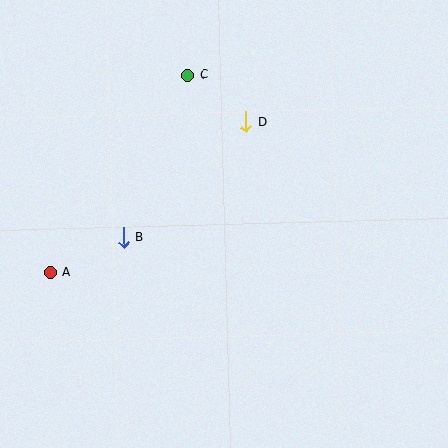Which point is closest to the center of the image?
Point B at (123, 238) is closest to the center.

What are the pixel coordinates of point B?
Point B is at (123, 238).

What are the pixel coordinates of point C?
Point C is at (188, 75).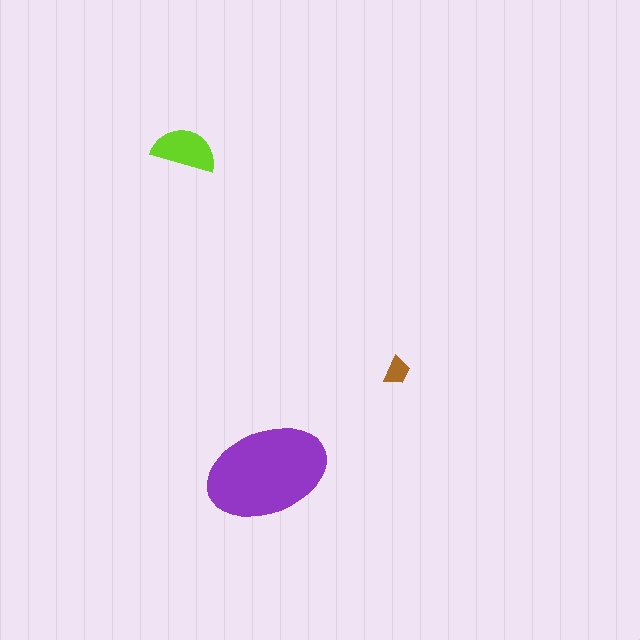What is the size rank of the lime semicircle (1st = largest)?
2nd.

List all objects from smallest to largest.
The brown trapezoid, the lime semicircle, the purple ellipse.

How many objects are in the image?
There are 3 objects in the image.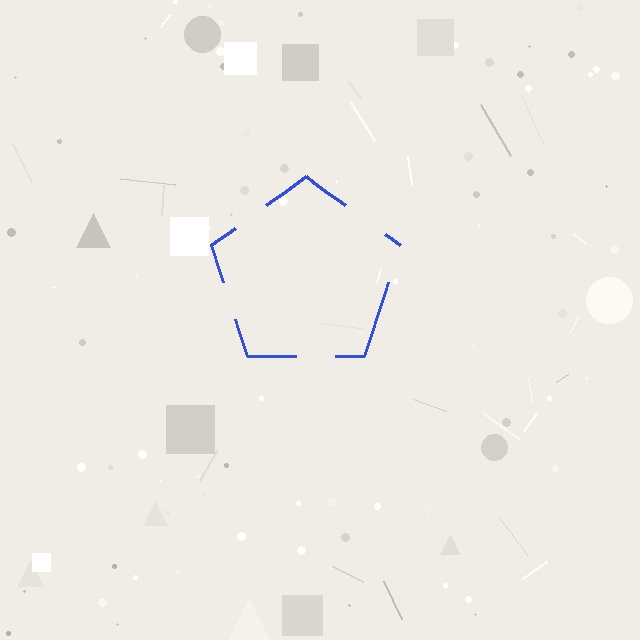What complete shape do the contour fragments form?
The contour fragments form a pentagon.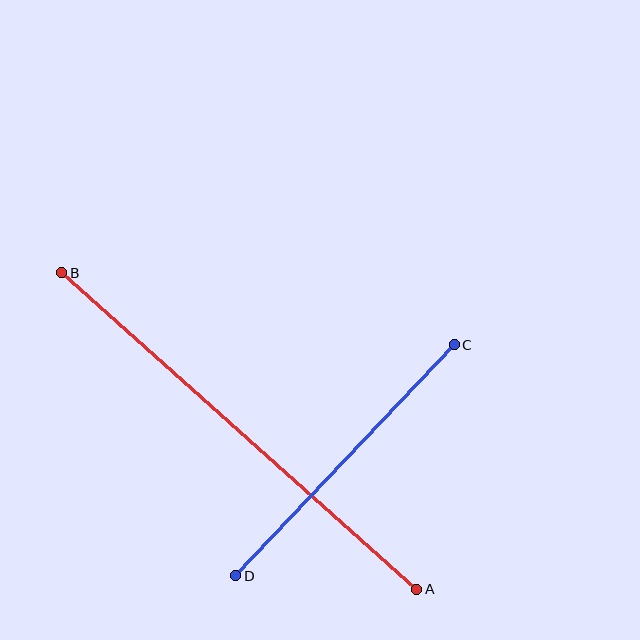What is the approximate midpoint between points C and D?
The midpoint is at approximately (345, 460) pixels.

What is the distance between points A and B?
The distance is approximately 476 pixels.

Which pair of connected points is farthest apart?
Points A and B are farthest apart.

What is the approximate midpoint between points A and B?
The midpoint is at approximately (239, 431) pixels.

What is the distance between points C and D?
The distance is approximately 318 pixels.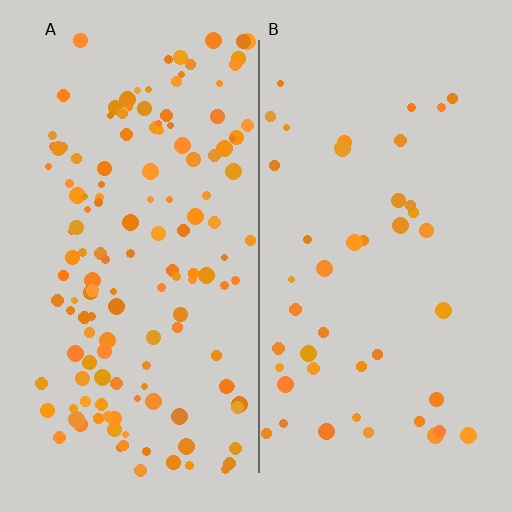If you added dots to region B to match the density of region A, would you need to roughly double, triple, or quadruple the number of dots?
Approximately triple.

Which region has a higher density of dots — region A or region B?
A (the left).